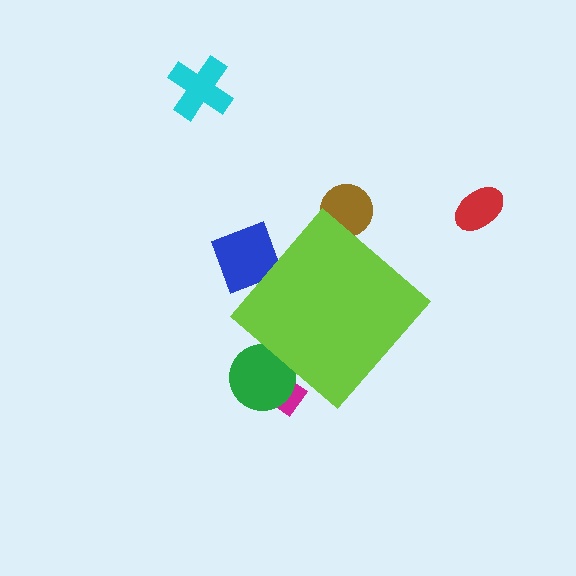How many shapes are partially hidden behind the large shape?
4 shapes are partially hidden.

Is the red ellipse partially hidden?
No, the red ellipse is fully visible.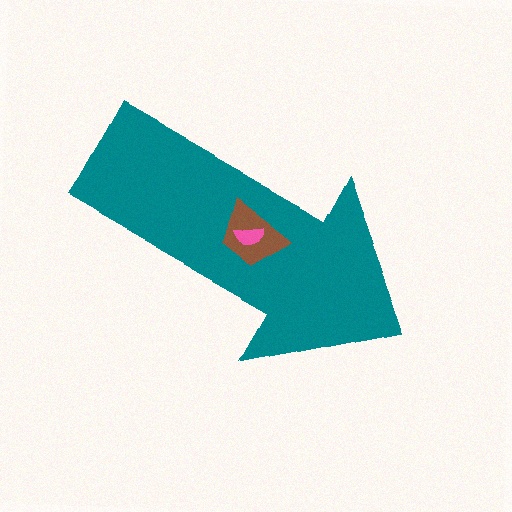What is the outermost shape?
The teal arrow.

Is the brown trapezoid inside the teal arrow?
Yes.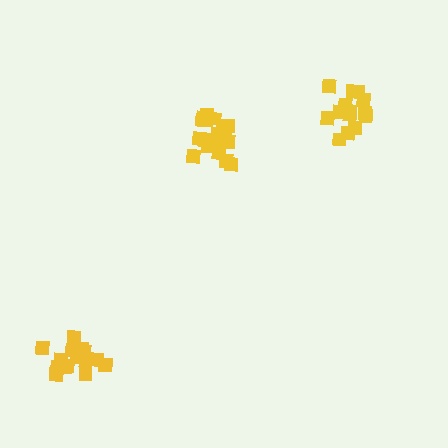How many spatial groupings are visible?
There are 3 spatial groupings.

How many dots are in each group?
Group 1: 15 dots, Group 2: 18 dots, Group 3: 18 dots (51 total).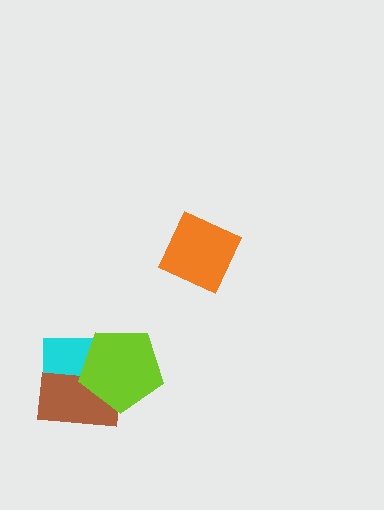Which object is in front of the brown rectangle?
The lime pentagon is in front of the brown rectangle.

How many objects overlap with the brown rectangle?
2 objects overlap with the brown rectangle.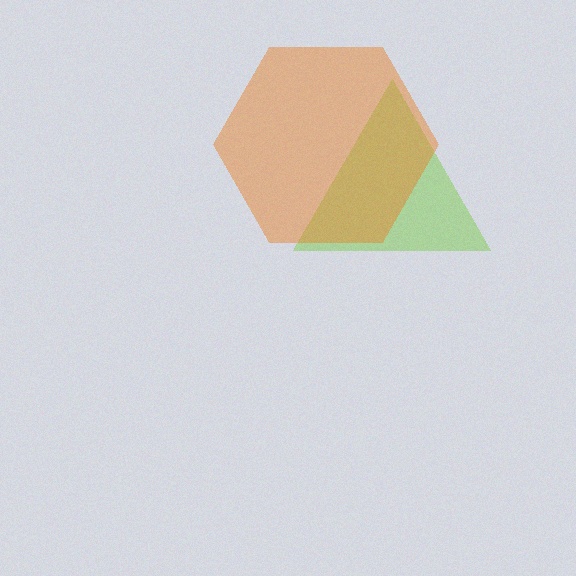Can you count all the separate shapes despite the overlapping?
Yes, there are 2 separate shapes.